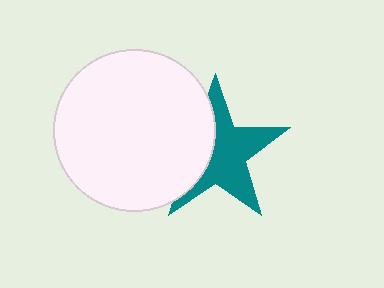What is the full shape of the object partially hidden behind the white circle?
The partially hidden object is a teal star.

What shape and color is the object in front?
The object in front is a white circle.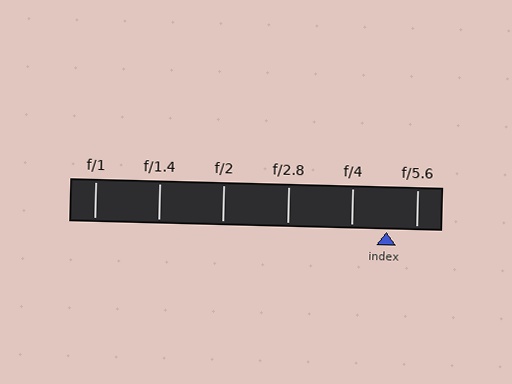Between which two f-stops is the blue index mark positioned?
The index mark is between f/4 and f/5.6.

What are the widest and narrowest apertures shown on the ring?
The widest aperture shown is f/1 and the narrowest is f/5.6.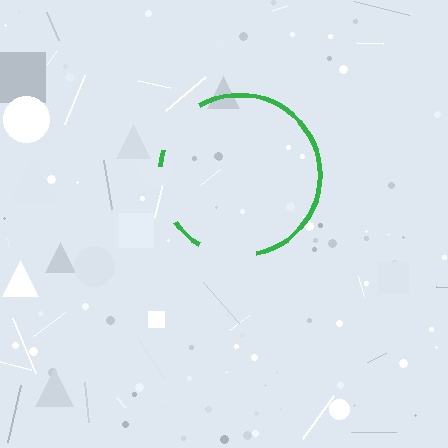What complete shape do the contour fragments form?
The contour fragments form a circle.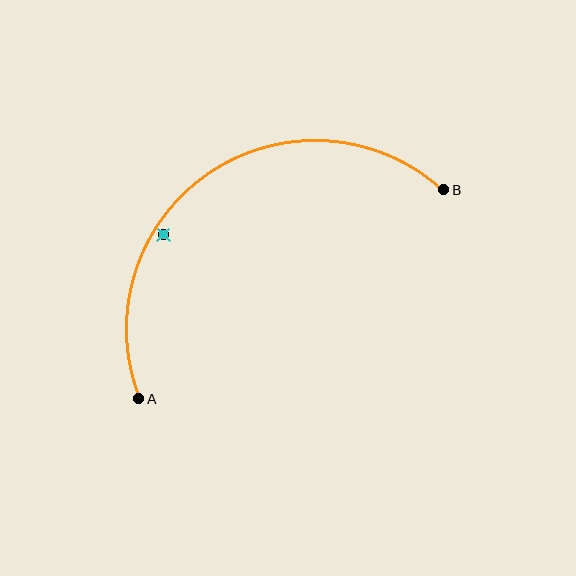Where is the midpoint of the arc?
The arc midpoint is the point on the curve farthest from the straight line joining A and B. It sits above and to the left of that line.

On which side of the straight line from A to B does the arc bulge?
The arc bulges above and to the left of the straight line connecting A and B.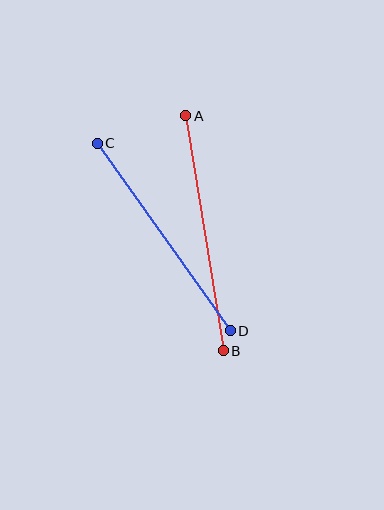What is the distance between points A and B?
The distance is approximately 238 pixels.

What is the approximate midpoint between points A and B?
The midpoint is at approximately (204, 233) pixels.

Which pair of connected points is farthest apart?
Points A and B are farthest apart.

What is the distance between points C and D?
The distance is approximately 230 pixels.